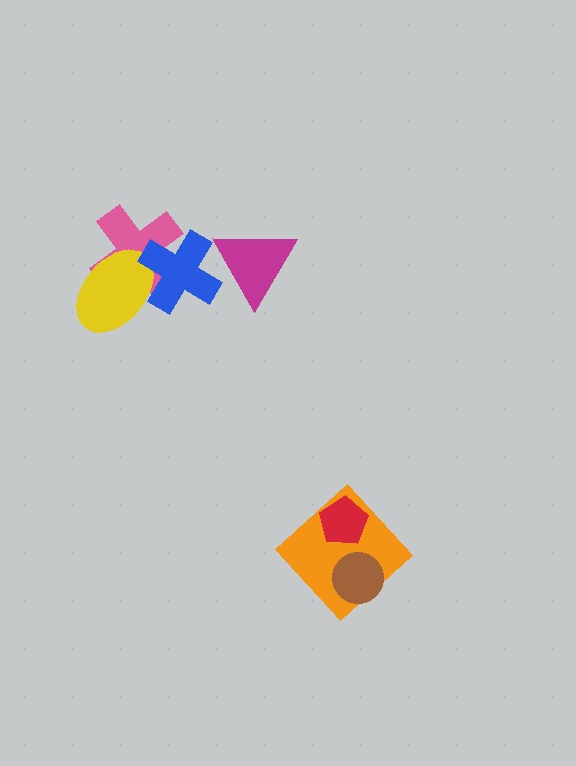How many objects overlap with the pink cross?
2 objects overlap with the pink cross.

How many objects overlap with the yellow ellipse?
2 objects overlap with the yellow ellipse.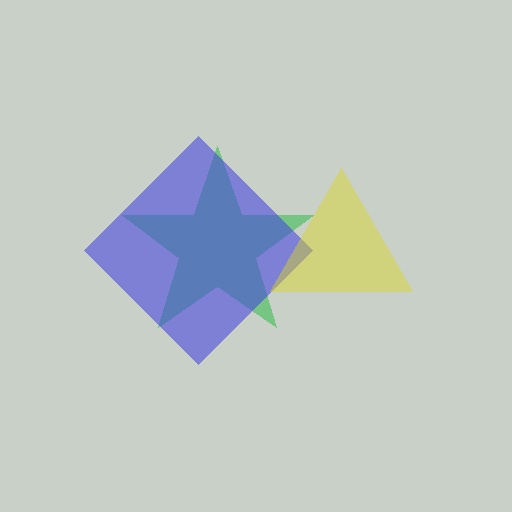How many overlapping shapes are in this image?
There are 3 overlapping shapes in the image.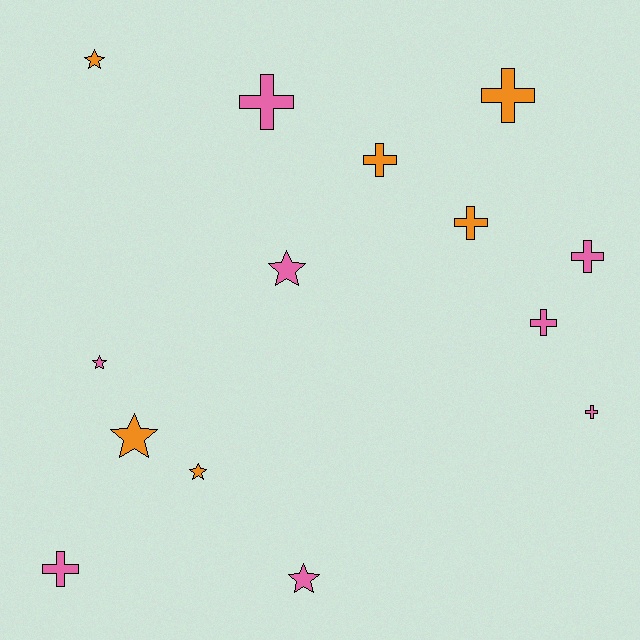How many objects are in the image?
There are 14 objects.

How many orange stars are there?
There are 3 orange stars.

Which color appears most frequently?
Pink, with 8 objects.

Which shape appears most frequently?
Cross, with 8 objects.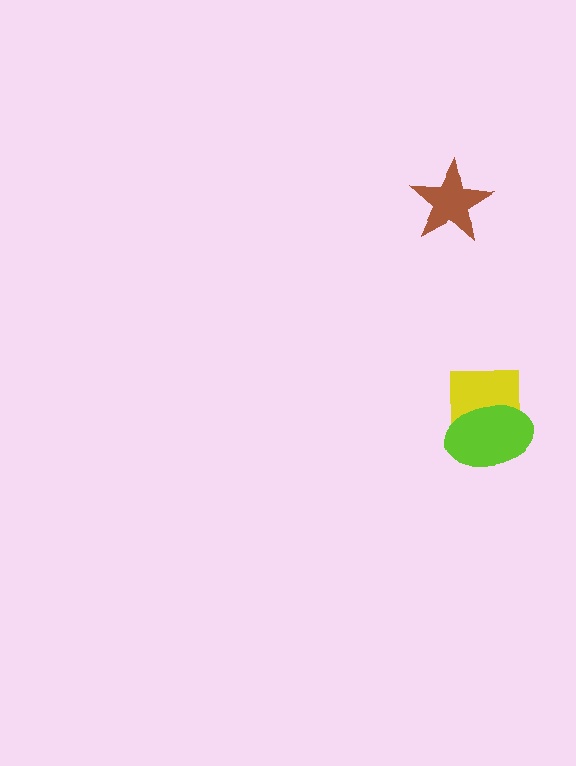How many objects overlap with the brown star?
0 objects overlap with the brown star.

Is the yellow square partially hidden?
Yes, it is partially covered by another shape.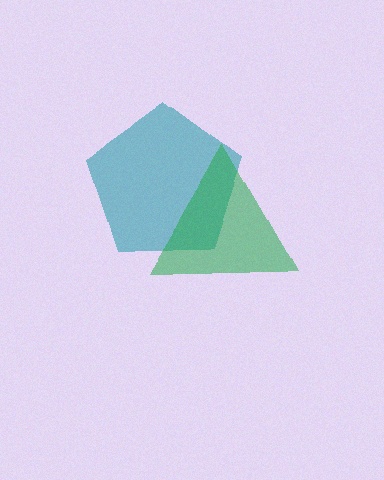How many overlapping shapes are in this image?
There are 2 overlapping shapes in the image.